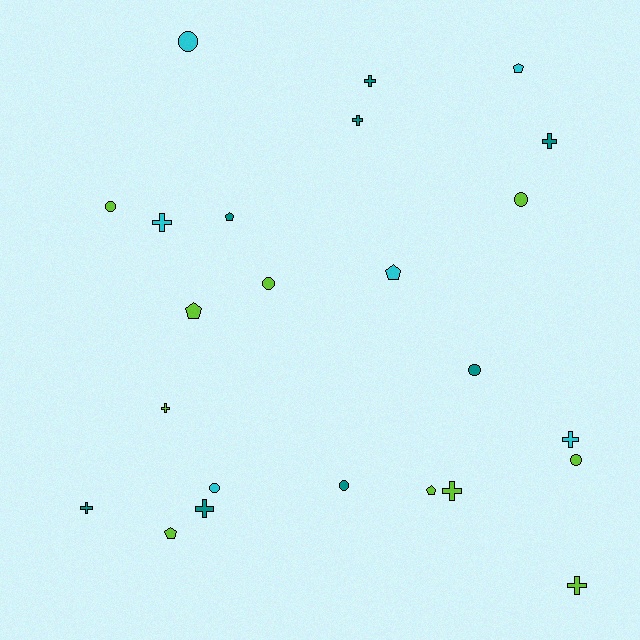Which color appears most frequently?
Lime, with 10 objects.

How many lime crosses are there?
There are 3 lime crosses.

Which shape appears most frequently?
Cross, with 10 objects.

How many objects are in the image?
There are 24 objects.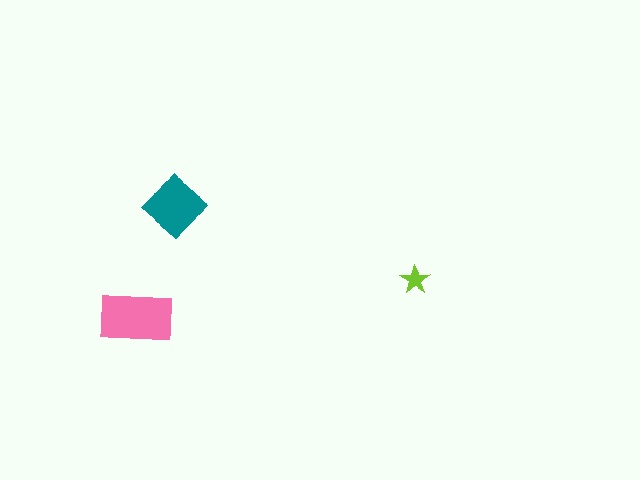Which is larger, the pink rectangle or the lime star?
The pink rectangle.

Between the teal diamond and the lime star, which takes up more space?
The teal diamond.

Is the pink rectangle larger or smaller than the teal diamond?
Larger.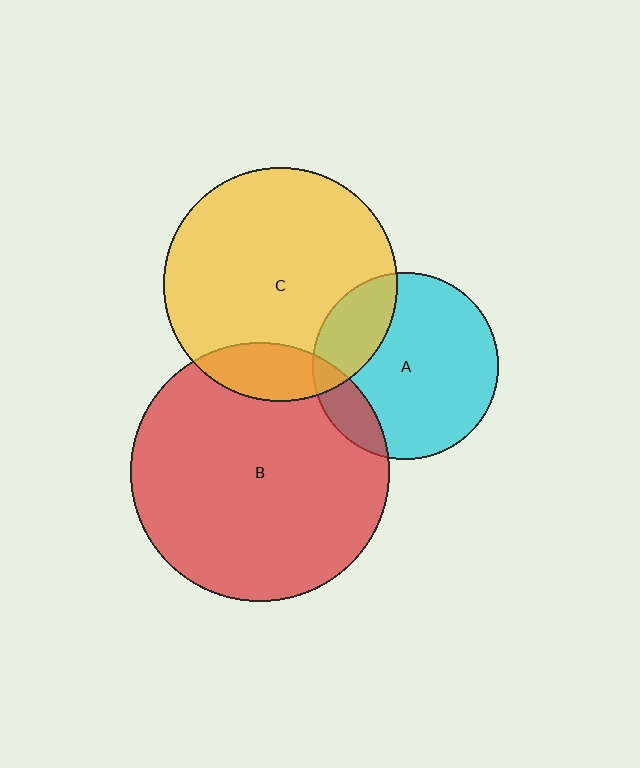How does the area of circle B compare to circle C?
Approximately 1.2 times.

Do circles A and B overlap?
Yes.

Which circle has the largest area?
Circle B (red).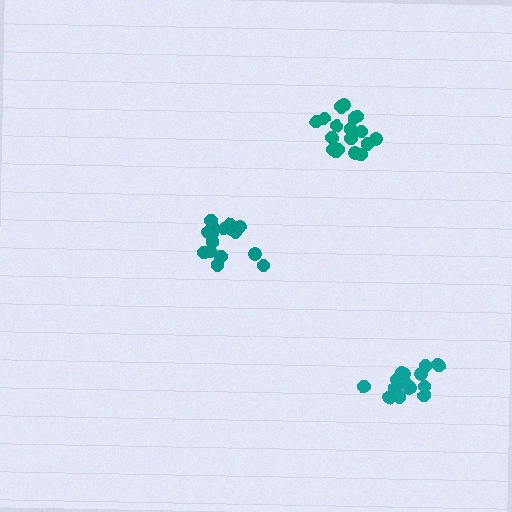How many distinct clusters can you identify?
There are 3 distinct clusters.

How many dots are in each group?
Group 1: 16 dots, Group 2: 18 dots, Group 3: 16 dots (50 total).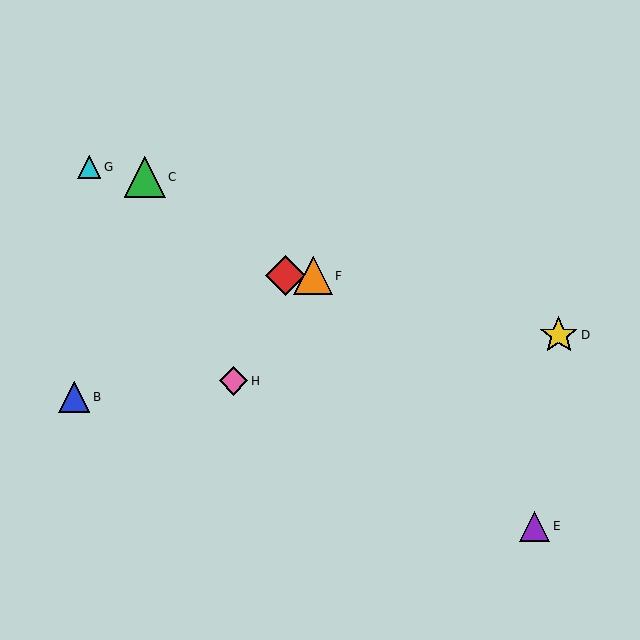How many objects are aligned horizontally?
2 objects (A, F) are aligned horizontally.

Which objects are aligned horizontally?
Objects A, F are aligned horizontally.